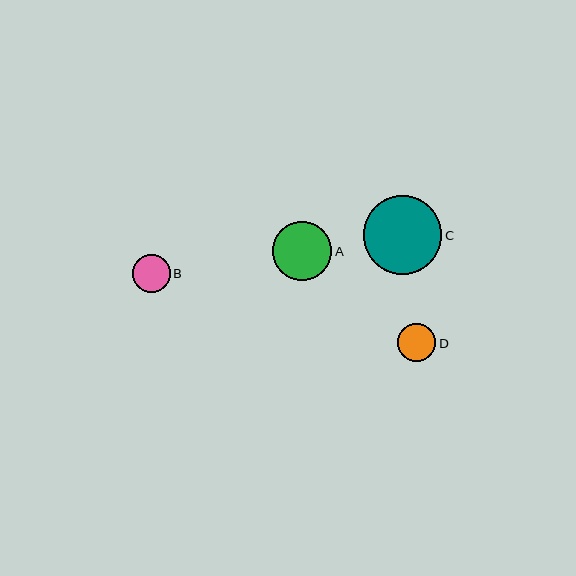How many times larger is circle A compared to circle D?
Circle A is approximately 1.6 times the size of circle D.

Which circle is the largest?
Circle C is the largest with a size of approximately 78 pixels.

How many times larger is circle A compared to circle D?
Circle A is approximately 1.6 times the size of circle D.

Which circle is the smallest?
Circle B is the smallest with a size of approximately 38 pixels.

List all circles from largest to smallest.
From largest to smallest: C, A, D, B.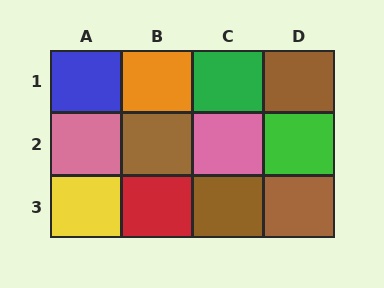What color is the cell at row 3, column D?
Brown.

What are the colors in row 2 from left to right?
Pink, brown, pink, green.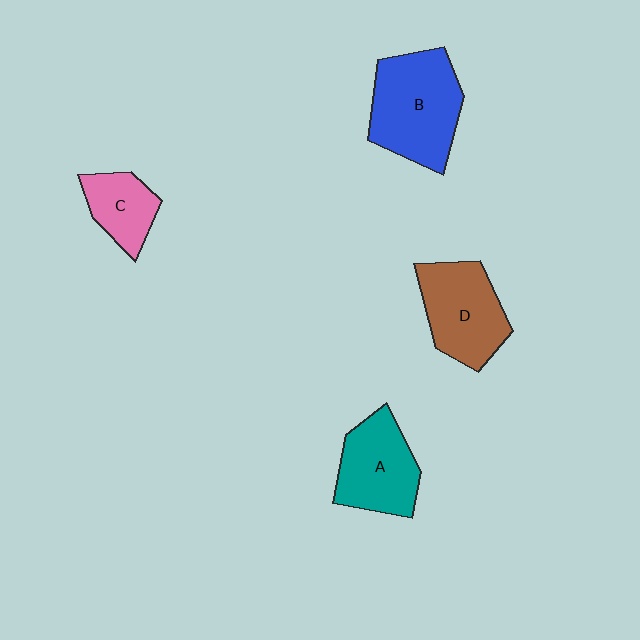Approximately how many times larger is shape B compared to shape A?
Approximately 1.3 times.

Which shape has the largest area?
Shape B (blue).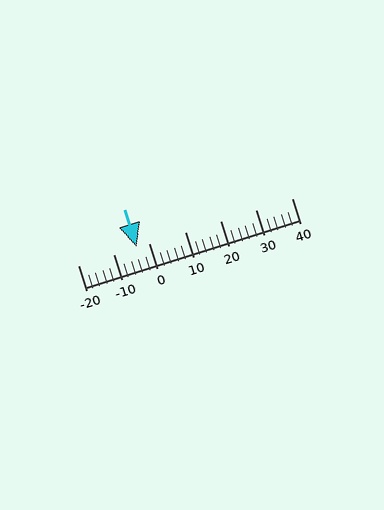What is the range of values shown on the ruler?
The ruler shows values from -20 to 40.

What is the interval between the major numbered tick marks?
The major tick marks are spaced 10 units apart.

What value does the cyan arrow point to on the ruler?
The cyan arrow points to approximately -3.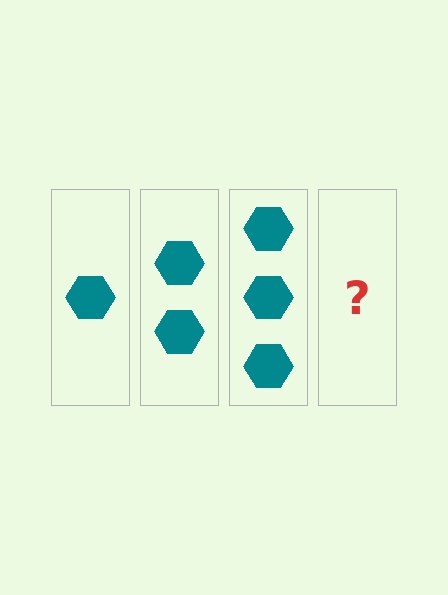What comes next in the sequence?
The next element should be 4 hexagons.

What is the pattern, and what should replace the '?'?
The pattern is that each step adds one more hexagon. The '?' should be 4 hexagons.